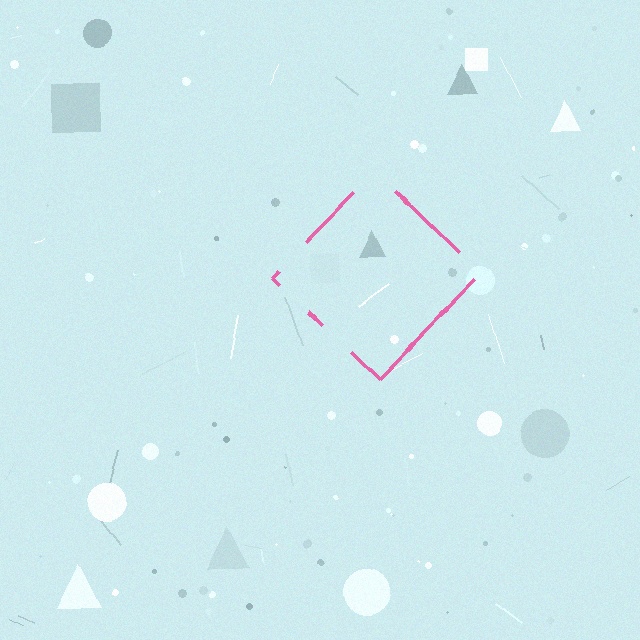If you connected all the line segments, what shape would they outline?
They would outline a diamond.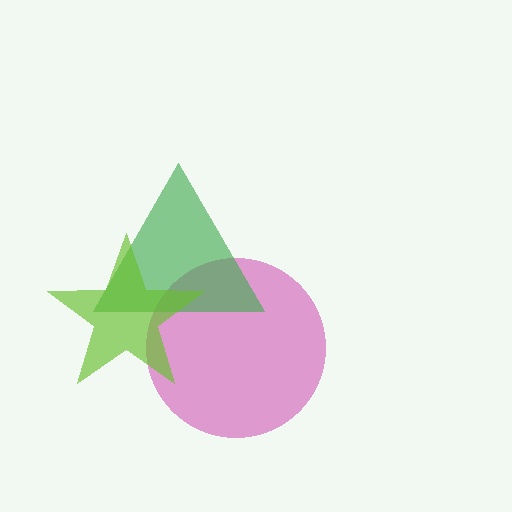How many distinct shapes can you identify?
There are 3 distinct shapes: a magenta circle, a green triangle, a lime star.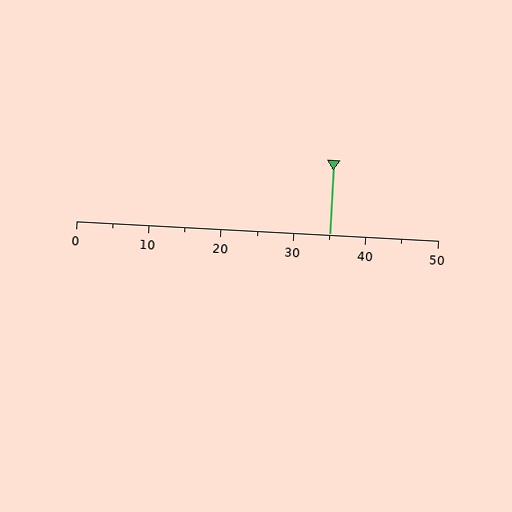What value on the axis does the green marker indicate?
The marker indicates approximately 35.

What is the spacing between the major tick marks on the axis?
The major ticks are spaced 10 apart.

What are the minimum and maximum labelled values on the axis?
The axis runs from 0 to 50.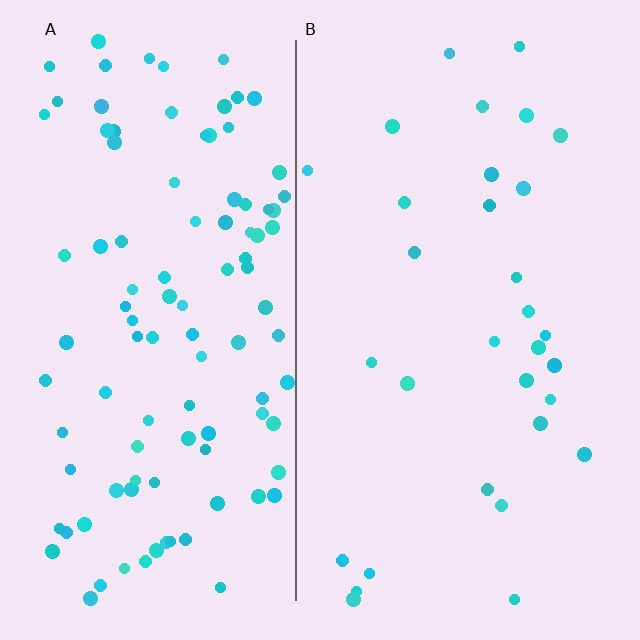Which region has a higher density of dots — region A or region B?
A (the left).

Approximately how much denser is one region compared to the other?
Approximately 3.3× — region A over region B.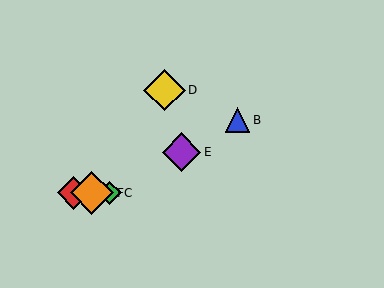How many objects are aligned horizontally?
3 objects (A, C, F) are aligned horizontally.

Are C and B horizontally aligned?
No, C is at y≈193 and B is at y≈120.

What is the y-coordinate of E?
Object E is at y≈152.